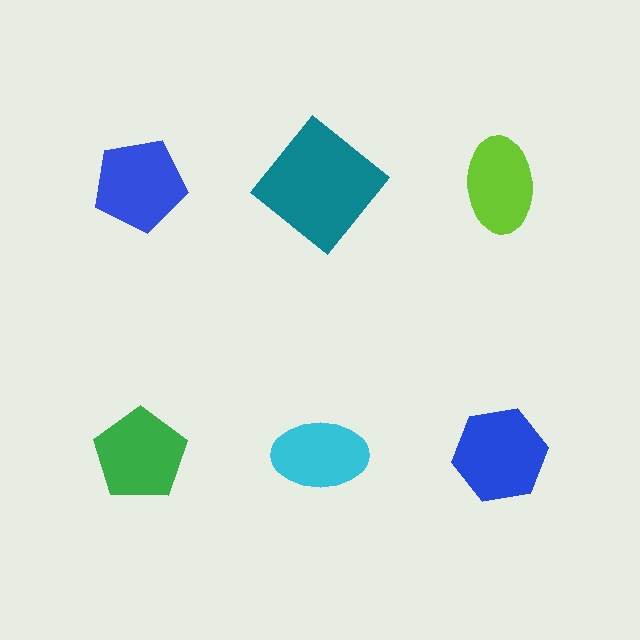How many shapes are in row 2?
3 shapes.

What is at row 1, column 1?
A blue pentagon.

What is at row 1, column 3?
A lime ellipse.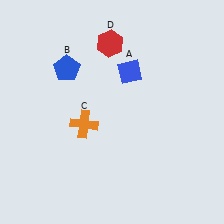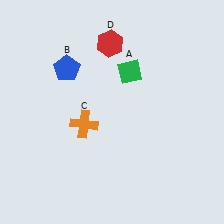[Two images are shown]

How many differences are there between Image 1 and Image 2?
There is 1 difference between the two images.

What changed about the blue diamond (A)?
In Image 1, A is blue. In Image 2, it changed to green.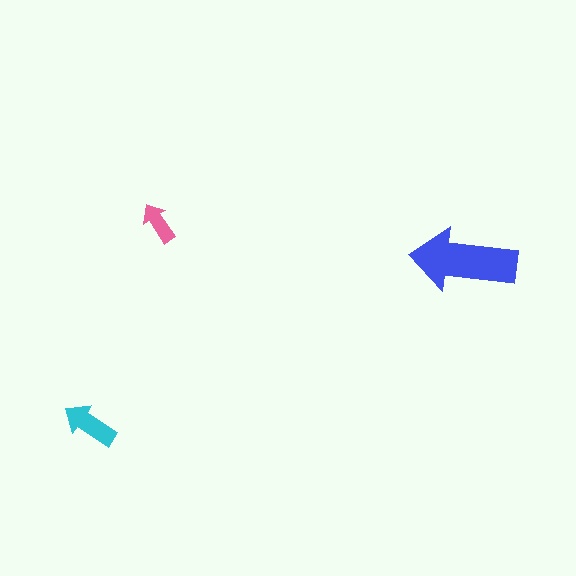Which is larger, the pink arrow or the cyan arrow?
The cyan one.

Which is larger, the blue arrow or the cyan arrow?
The blue one.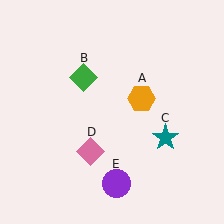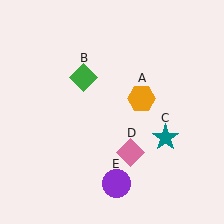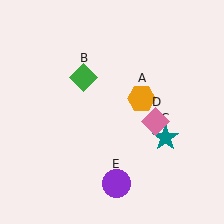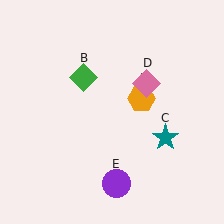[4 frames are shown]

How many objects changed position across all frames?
1 object changed position: pink diamond (object D).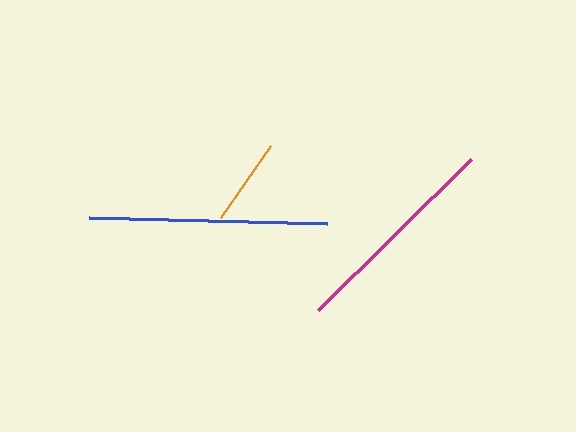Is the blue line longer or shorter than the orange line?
The blue line is longer than the orange line.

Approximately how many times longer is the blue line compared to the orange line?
The blue line is approximately 2.7 times the length of the orange line.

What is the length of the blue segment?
The blue segment is approximately 238 pixels long.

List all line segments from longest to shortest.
From longest to shortest: blue, magenta, orange.